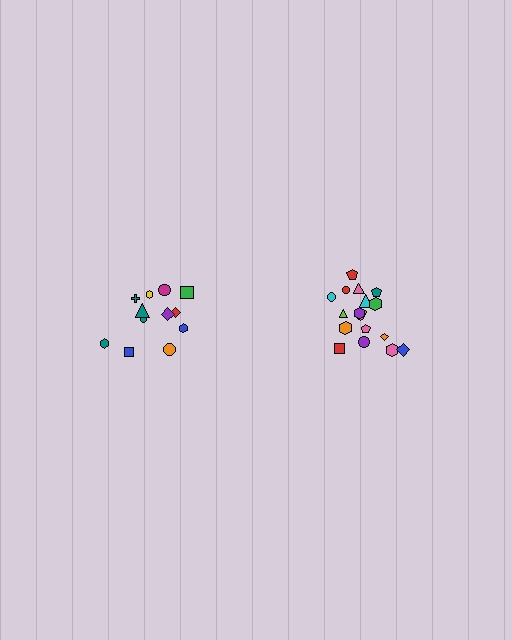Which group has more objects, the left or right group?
The right group.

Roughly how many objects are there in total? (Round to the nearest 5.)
Roughly 30 objects in total.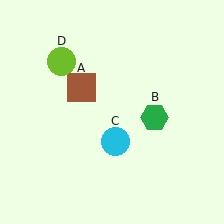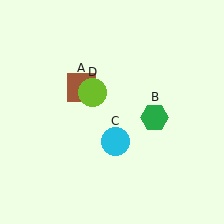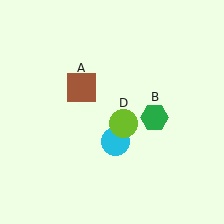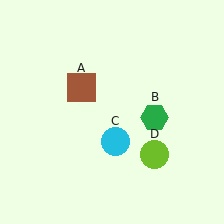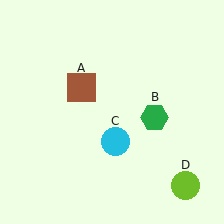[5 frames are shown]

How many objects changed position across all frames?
1 object changed position: lime circle (object D).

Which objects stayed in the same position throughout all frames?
Brown square (object A) and green hexagon (object B) and cyan circle (object C) remained stationary.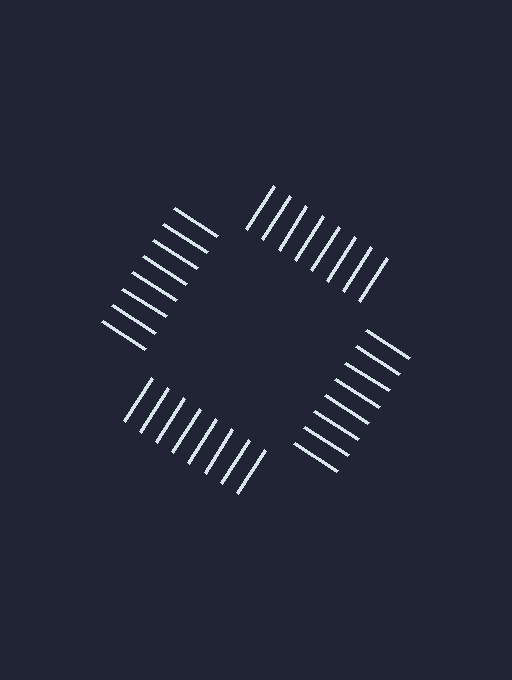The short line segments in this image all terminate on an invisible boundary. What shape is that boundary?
An illusory square — the line segments terminate on its edges but no continuous stroke is drawn.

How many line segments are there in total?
32 — 8 along each of the 4 edges.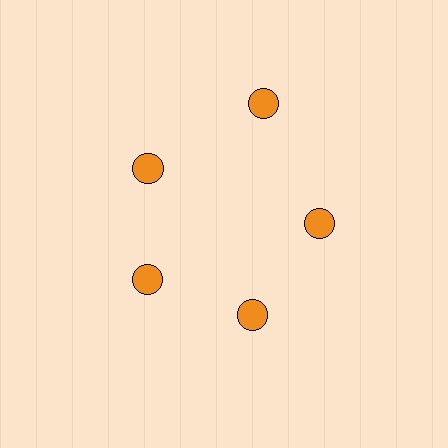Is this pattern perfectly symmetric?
No. The 5 orange circles are arranged in a ring, but one element near the 1 o'clock position is pushed outward from the center, breaking the 5-fold rotational symmetry.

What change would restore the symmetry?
The symmetry would be restored by moving it inward, back onto the ring so that all 5 circles sit at equal angles and equal distance from the center.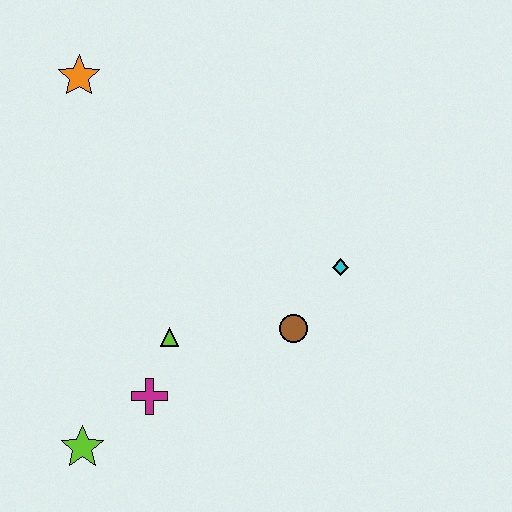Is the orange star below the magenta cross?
No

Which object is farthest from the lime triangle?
The orange star is farthest from the lime triangle.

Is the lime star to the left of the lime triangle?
Yes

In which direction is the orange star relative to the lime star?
The orange star is above the lime star.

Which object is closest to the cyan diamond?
The brown circle is closest to the cyan diamond.